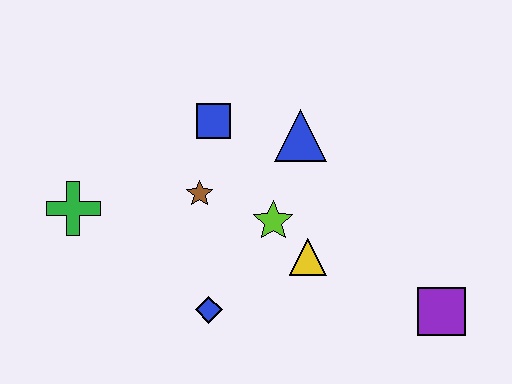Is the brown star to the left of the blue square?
Yes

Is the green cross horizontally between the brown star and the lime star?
No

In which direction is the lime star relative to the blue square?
The lime star is below the blue square.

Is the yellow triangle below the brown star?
Yes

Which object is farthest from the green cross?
The purple square is farthest from the green cross.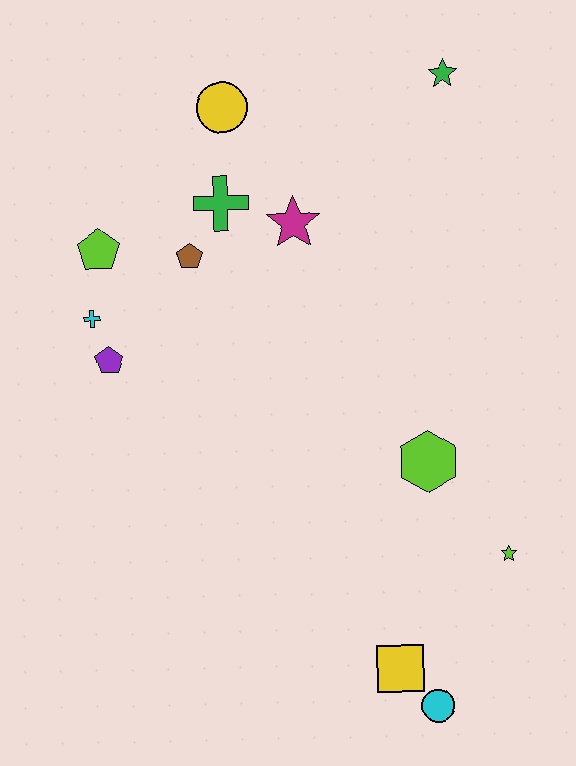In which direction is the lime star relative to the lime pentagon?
The lime star is to the right of the lime pentagon.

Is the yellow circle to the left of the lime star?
Yes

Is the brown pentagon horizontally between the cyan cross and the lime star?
Yes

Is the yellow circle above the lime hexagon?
Yes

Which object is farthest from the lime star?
The yellow circle is farthest from the lime star.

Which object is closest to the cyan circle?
The yellow square is closest to the cyan circle.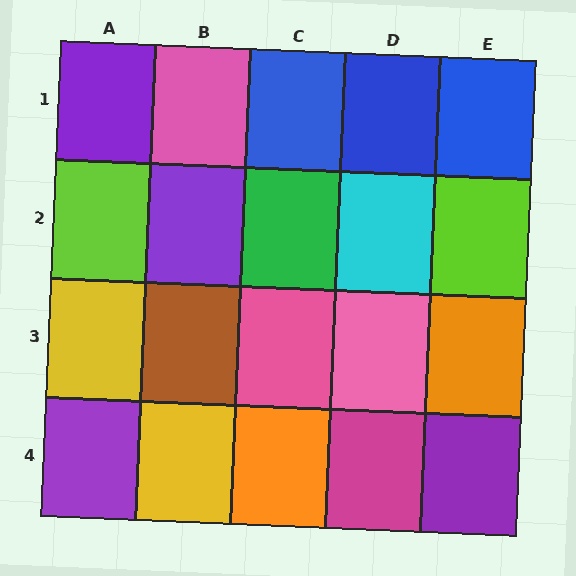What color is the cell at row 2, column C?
Green.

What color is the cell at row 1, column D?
Blue.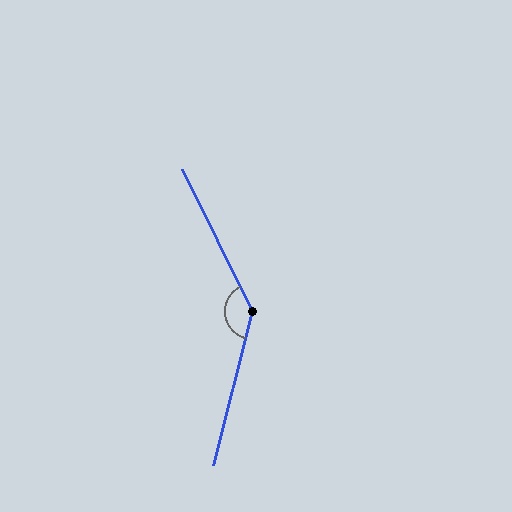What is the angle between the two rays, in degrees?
Approximately 139 degrees.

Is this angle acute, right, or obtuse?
It is obtuse.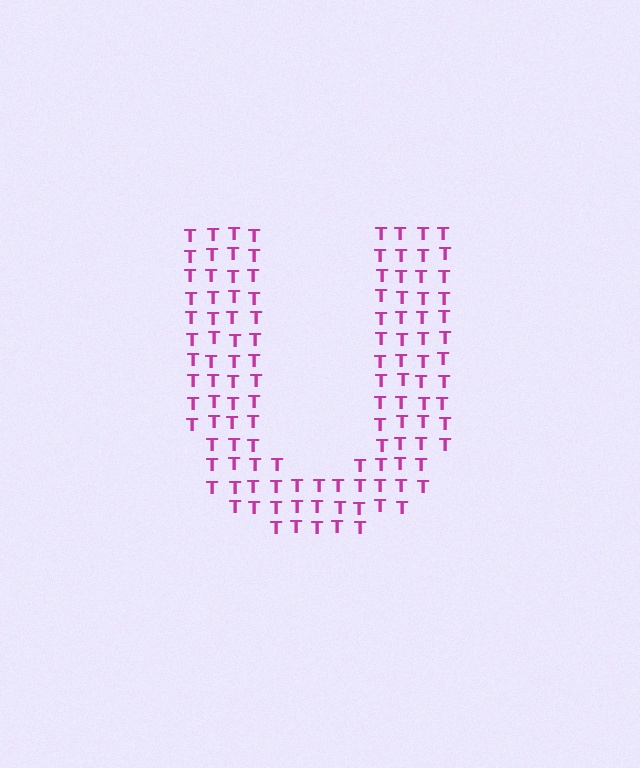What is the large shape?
The large shape is the letter U.